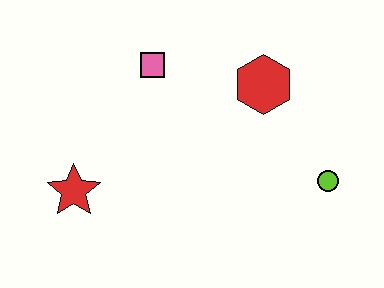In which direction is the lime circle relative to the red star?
The lime circle is to the right of the red star.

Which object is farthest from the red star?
The lime circle is farthest from the red star.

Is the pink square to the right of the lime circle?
No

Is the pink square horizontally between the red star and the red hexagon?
Yes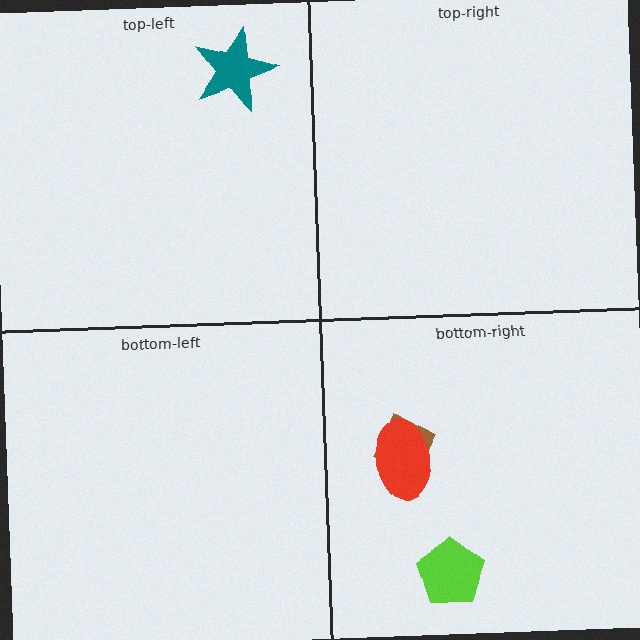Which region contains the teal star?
The top-left region.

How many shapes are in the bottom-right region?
3.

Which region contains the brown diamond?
The bottom-right region.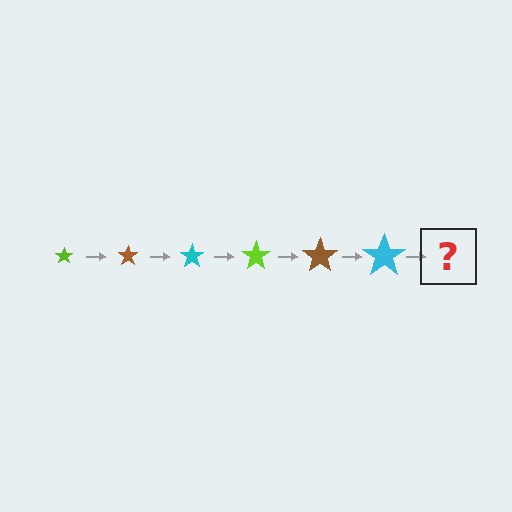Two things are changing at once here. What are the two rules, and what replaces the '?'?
The two rules are that the star grows larger each step and the color cycles through lime, brown, and cyan. The '?' should be a lime star, larger than the previous one.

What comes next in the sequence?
The next element should be a lime star, larger than the previous one.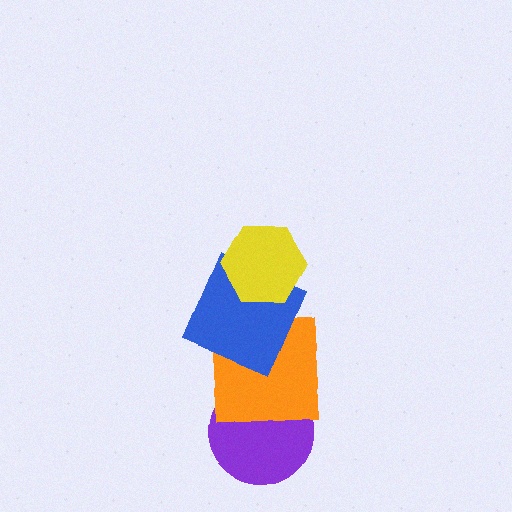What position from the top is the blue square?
The blue square is 2nd from the top.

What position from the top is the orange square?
The orange square is 3rd from the top.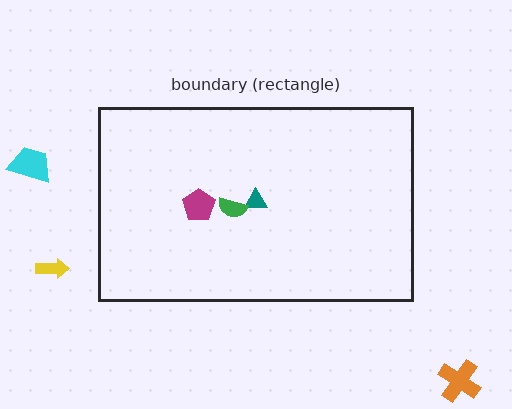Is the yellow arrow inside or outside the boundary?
Outside.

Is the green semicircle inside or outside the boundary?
Inside.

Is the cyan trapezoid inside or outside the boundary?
Outside.